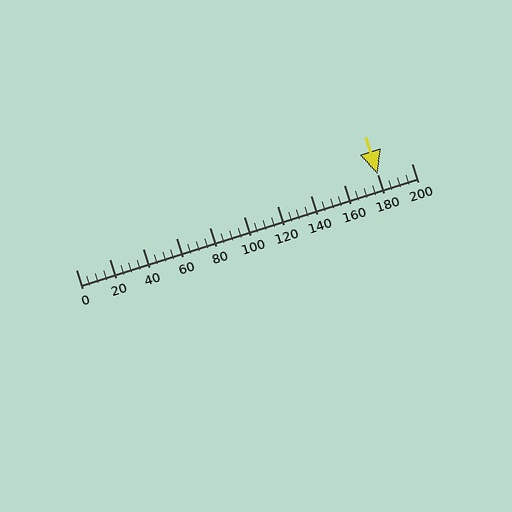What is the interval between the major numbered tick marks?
The major tick marks are spaced 20 units apart.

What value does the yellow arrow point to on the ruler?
The yellow arrow points to approximately 180.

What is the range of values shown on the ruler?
The ruler shows values from 0 to 200.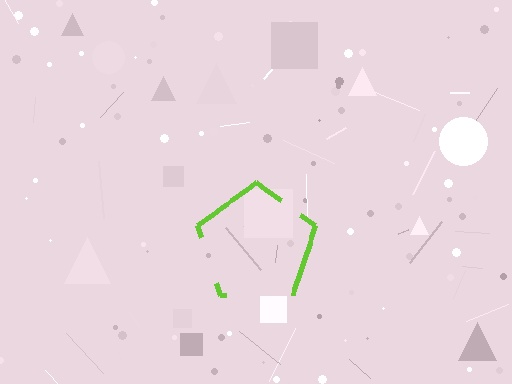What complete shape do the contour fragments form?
The contour fragments form a pentagon.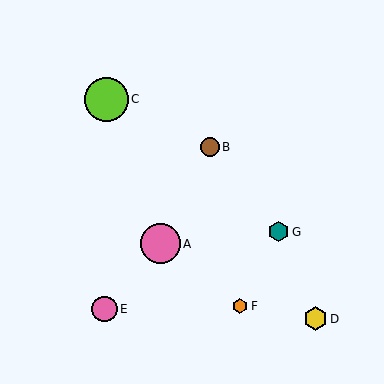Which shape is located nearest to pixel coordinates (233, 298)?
The orange hexagon (labeled F) at (240, 306) is nearest to that location.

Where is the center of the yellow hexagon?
The center of the yellow hexagon is at (315, 319).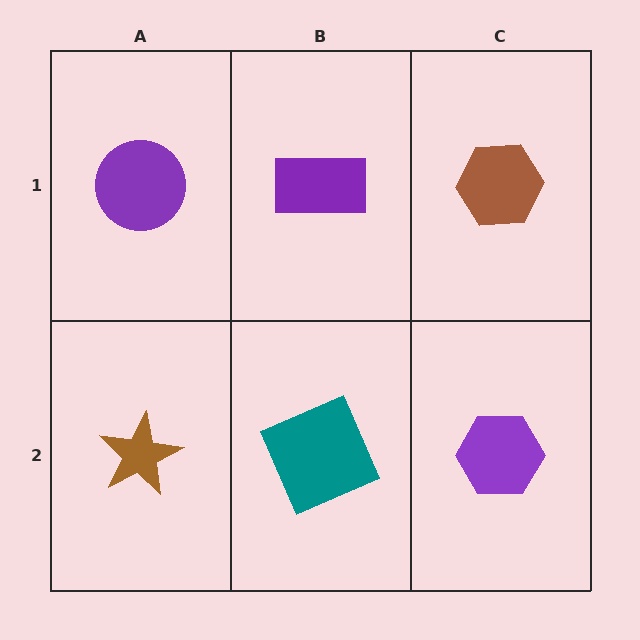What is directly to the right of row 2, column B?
A purple hexagon.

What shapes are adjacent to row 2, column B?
A purple rectangle (row 1, column B), a brown star (row 2, column A), a purple hexagon (row 2, column C).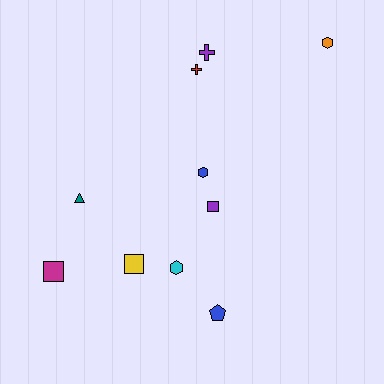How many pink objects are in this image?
There are no pink objects.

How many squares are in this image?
There are 3 squares.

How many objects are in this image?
There are 10 objects.